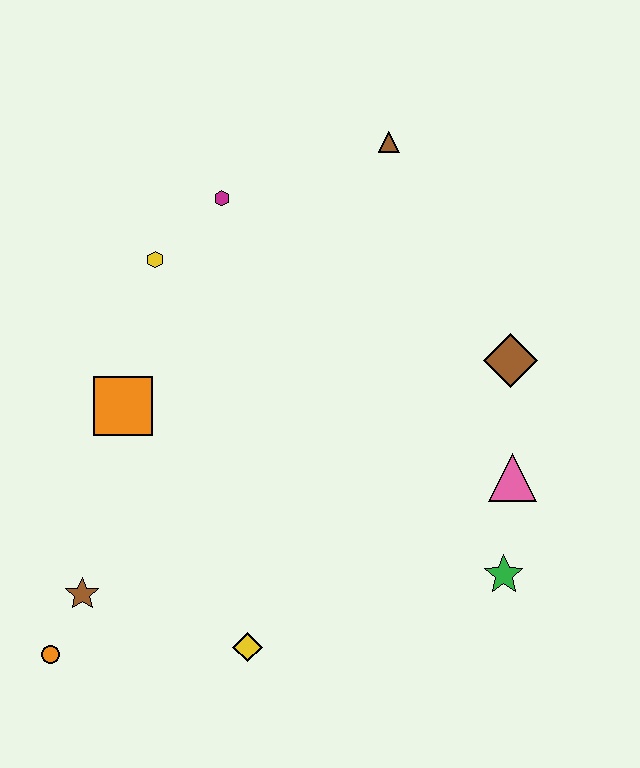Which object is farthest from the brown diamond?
The orange circle is farthest from the brown diamond.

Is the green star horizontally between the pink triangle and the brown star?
Yes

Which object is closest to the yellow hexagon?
The magenta hexagon is closest to the yellow hexagon.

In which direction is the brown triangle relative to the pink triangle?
The brown triangle is above the pink triangle.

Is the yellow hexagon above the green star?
Yes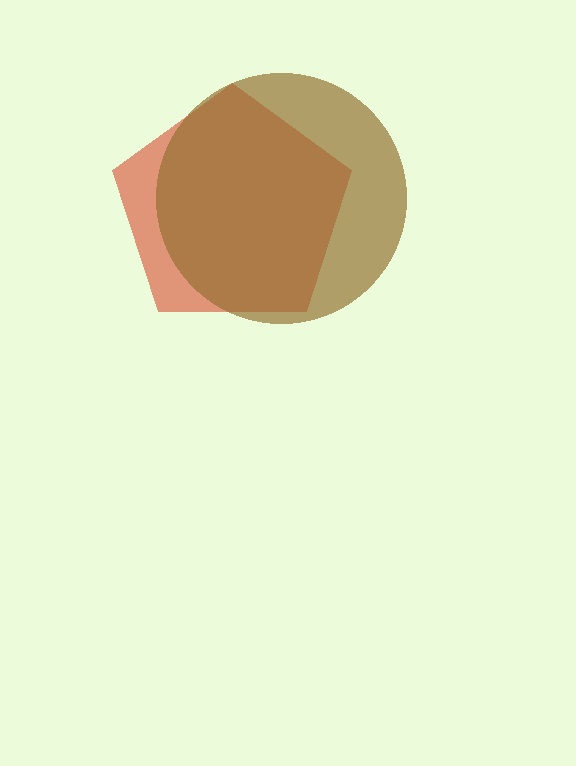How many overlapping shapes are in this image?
There are 2 overlapping shapes in the image.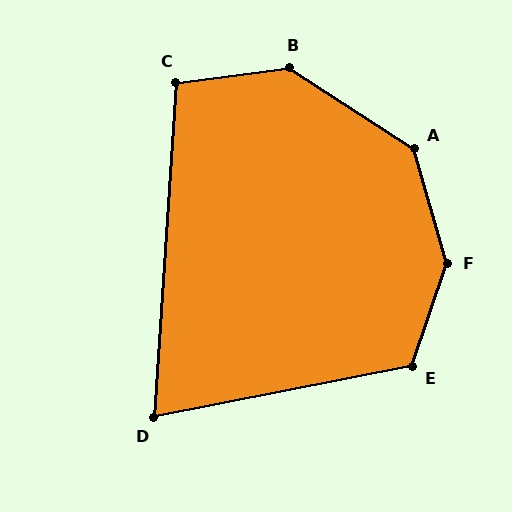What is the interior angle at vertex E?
Approximately 120 degrees (obtuse).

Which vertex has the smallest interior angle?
D, at approximately 75 degrees.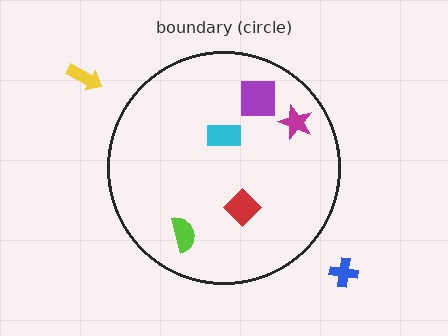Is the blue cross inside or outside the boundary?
Outside.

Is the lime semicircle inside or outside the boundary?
Inside.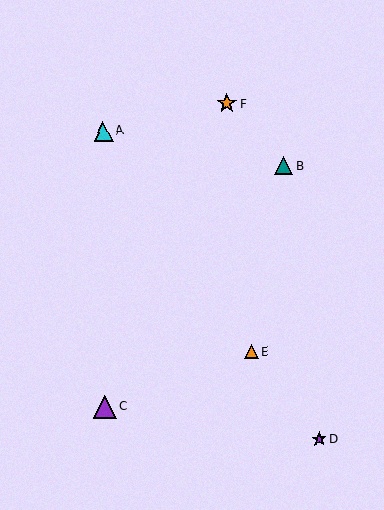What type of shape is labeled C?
Shape C is a purple triangle.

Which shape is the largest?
The purple triangle (labeled C) is the largest.